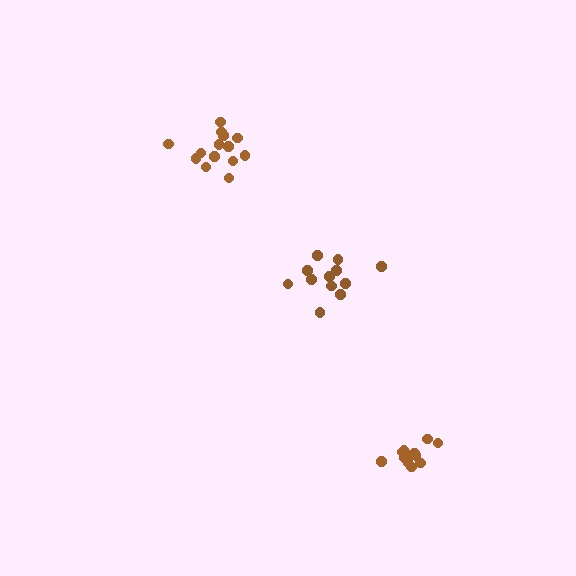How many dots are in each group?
Group 1: 12 dots, Group 2: 13 dots, Group 3: 14 dots (39 total).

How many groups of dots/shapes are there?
There are 3 groups.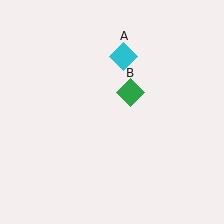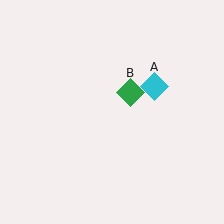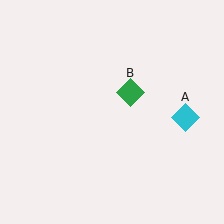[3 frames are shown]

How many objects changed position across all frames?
1 object changed position: cyan diamond (object A).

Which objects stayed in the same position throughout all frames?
Green diamond (object B) remained stationary.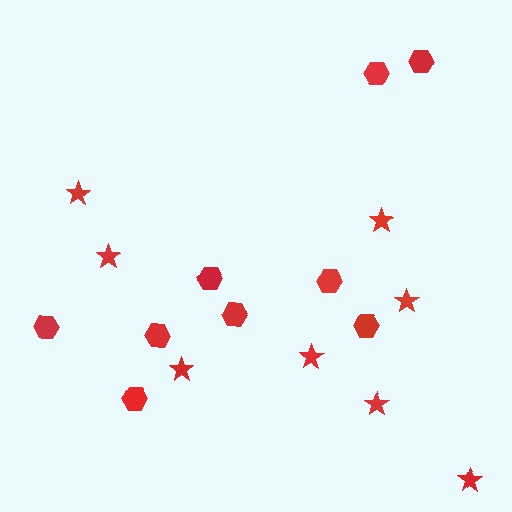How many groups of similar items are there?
There are 2 groups: one group of stars (8) and one group of hexagons (9).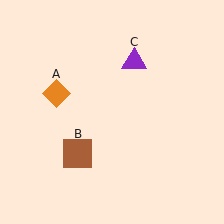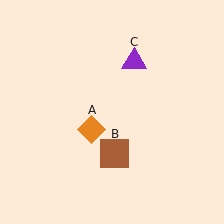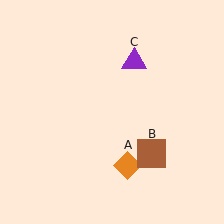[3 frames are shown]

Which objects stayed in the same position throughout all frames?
Purple triangle (object C) remained stationary.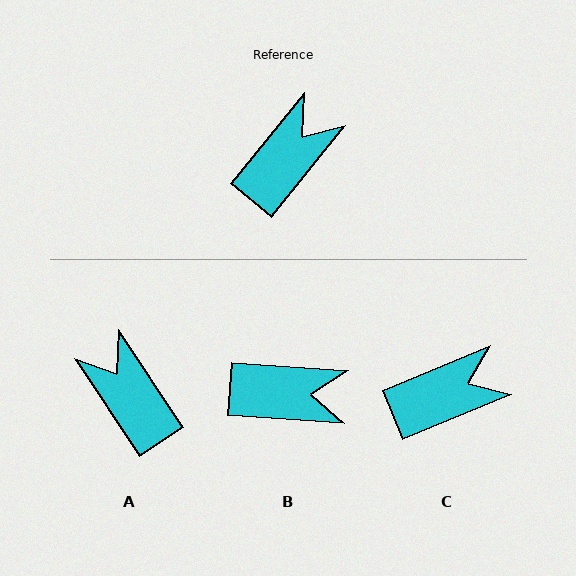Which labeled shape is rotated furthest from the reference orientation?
A, about 72 degrees away.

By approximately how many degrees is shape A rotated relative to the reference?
Approximately 72 degrees counter-clockwise.